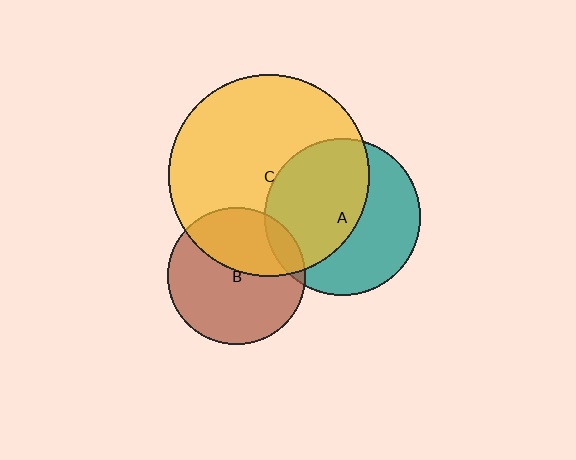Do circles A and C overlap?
Yes.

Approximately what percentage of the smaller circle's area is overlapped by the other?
Approximately 55%.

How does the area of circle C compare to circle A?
Approximately 1.7 times.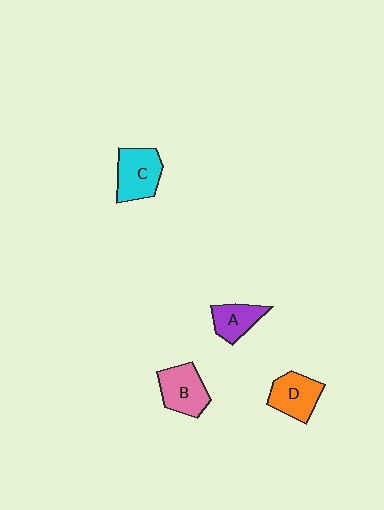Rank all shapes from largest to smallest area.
From largest to smallest: C (cyan), B (pink), D (orange), A (purple).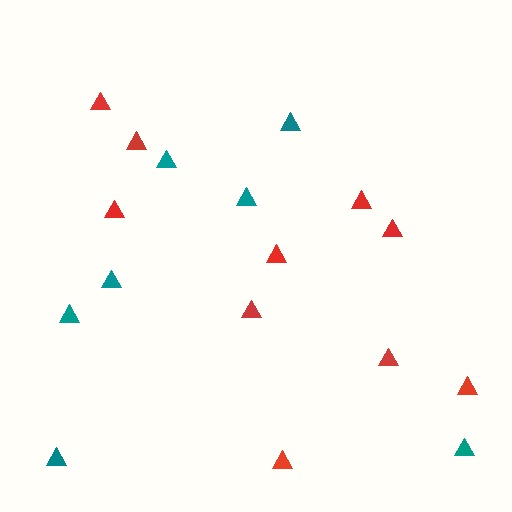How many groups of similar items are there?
There are 2 groups: one group of teal triangles (7) and one group of red triangles (10).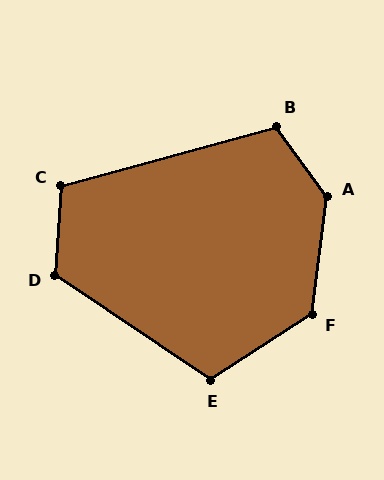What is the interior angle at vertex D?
Approximately 120 degrees (obtuse).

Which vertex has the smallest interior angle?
C, at approximately 109 degrees.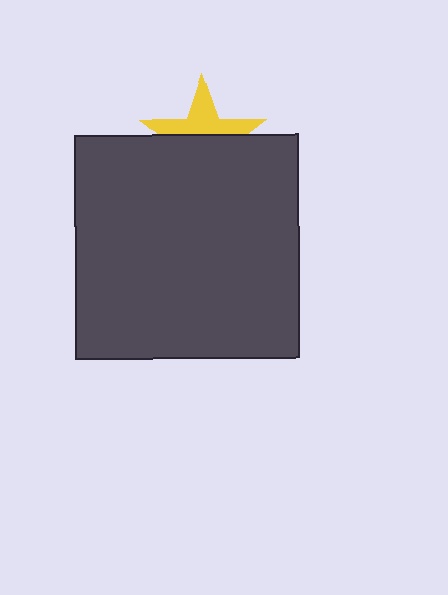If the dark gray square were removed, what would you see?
You would see the complete yellow star.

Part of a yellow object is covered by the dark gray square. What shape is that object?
It is a star.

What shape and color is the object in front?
The object in front is a dark gray square.